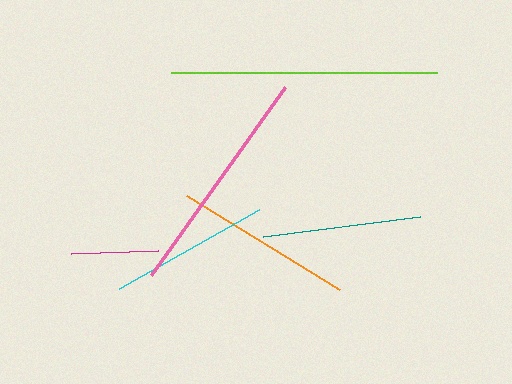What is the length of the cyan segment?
The cyan segment is approximately 161 pixels long.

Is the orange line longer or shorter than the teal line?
The orange line is longer than the teal line.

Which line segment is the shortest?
The magenta line is the shortest at approximately 87 pixels.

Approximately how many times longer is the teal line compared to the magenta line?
The teal line is approximately 1.8 times the length of the magenta line.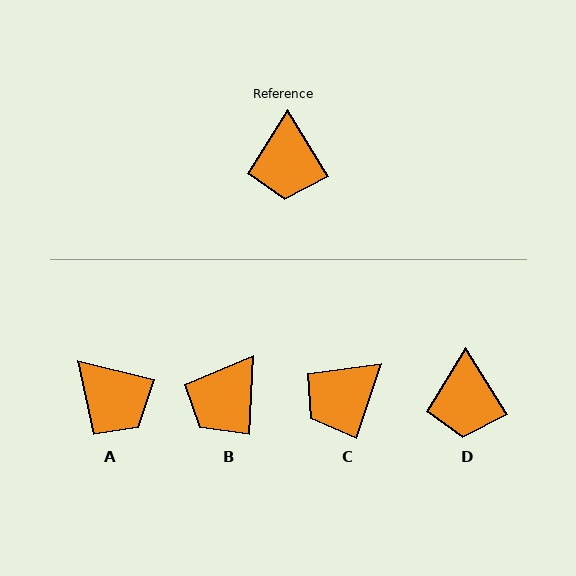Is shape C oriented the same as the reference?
No, it is off by about 51 degrees.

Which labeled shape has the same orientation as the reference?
D.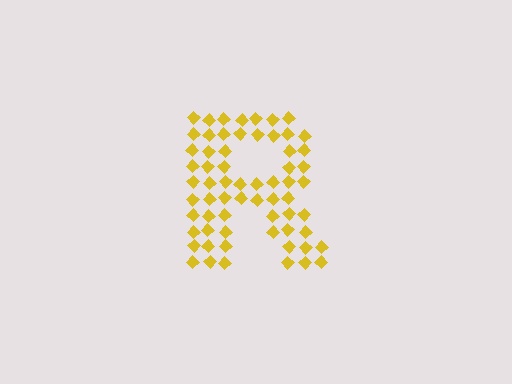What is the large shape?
The large shape is the letter R.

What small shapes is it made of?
It is made of small diamonds.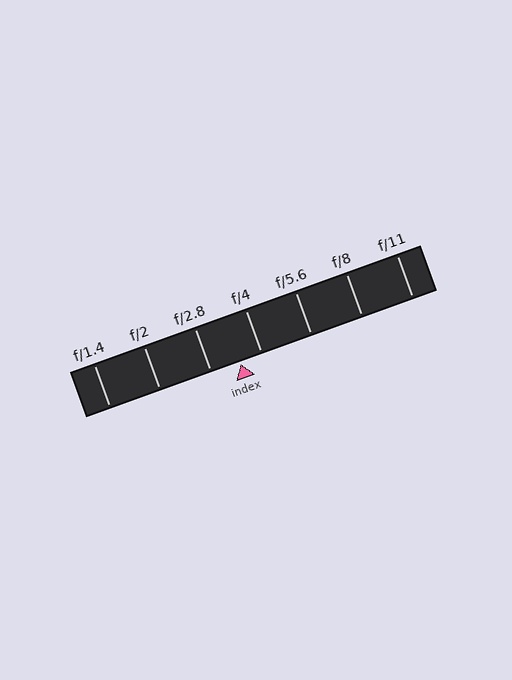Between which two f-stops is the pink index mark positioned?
The index mark is between f/2.8 and f/4.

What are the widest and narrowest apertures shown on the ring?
The widest aperture shown is f/1.4 and the narrowest is f/11.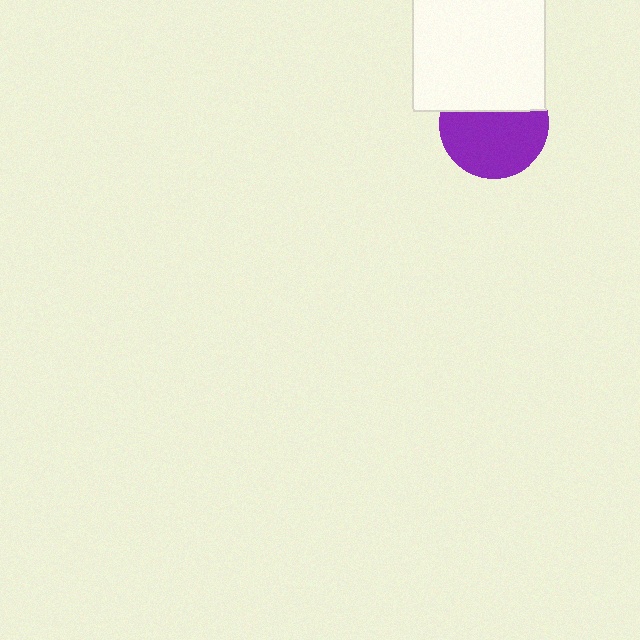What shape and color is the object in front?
The object in front is a white square.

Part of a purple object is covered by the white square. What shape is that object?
It is a circle.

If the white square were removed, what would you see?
You would see the complete purple circle.